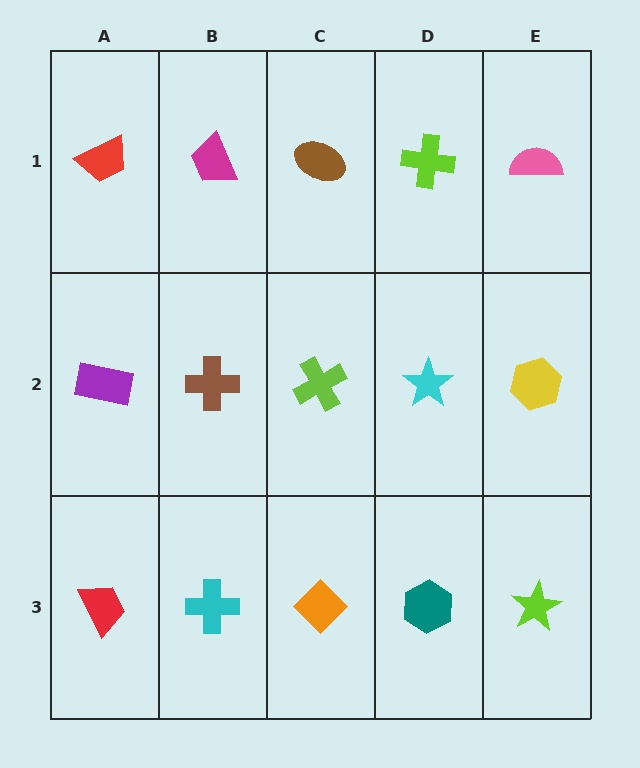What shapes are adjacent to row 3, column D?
A cyan star (row 2, column D), an orange diamond (row 3, column C), a lime star (row 3, column E).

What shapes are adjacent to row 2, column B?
A magenta trapezoid (row 1, column B), a cyan cross (row 3, column B), a purple rectangle (row 2, column A), a lime cross (row 2, column C).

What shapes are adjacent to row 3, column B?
A brown cross (row 2, column B), a red trapezoid (row 3, column A), an orange diamond (row 3, column C).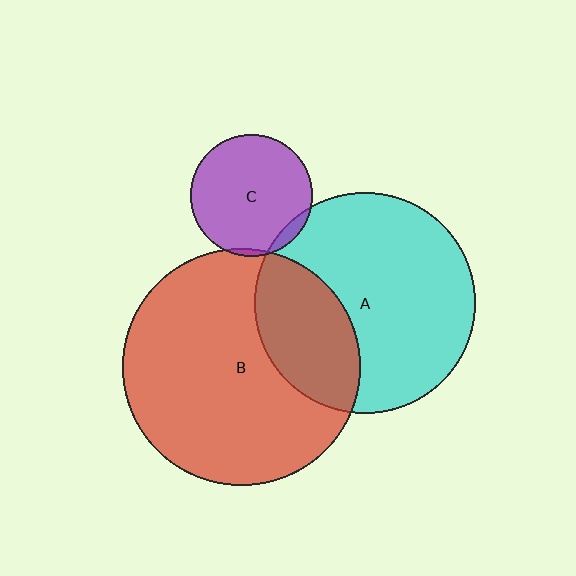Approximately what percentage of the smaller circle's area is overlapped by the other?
Approximately 5%.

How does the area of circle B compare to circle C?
Approximately 3.8 times.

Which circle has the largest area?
Circle B (red).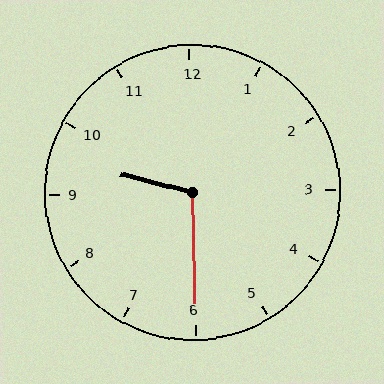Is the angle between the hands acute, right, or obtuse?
It is obtuse.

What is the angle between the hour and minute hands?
Approximately 105 degrees.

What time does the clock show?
9:30.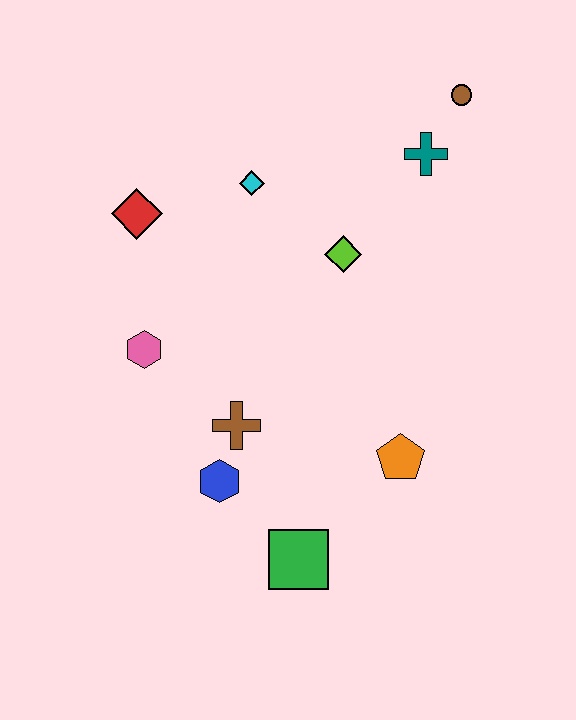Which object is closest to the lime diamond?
The cyan diamond is closest to the lime diamond.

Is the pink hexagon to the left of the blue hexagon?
Yes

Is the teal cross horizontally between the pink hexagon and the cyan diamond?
No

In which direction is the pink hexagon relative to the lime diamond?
The pink hexagon is to the left of the lime diamond.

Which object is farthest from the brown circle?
The green square is farthest from the brown circle.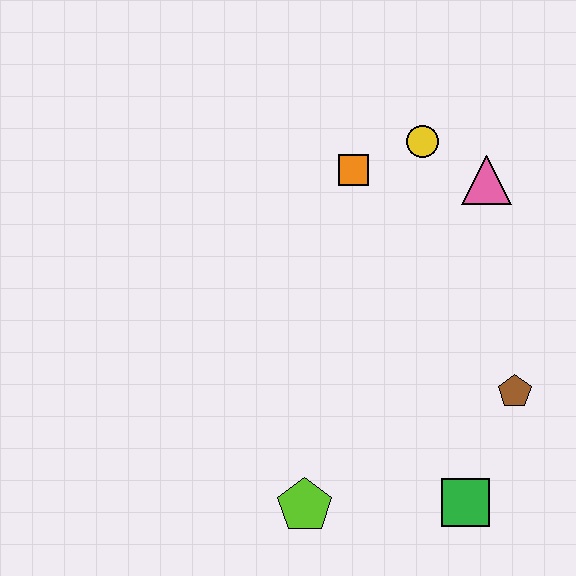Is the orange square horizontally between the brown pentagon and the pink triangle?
No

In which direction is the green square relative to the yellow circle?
The green square is below the yellow circle.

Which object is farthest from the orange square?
The green square is farthest from the orange square.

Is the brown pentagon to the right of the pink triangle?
Yes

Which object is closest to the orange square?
The yellow circle is closest to the orange square.